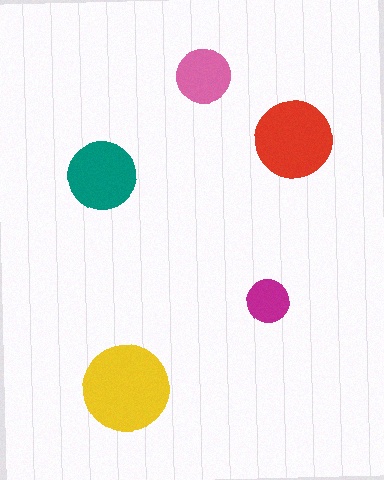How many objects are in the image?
There are 5 objects in the image.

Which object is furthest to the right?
The red circle is rightmost.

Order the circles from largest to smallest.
the yellow one, the red one, the teal one, the pink one, the magenta one.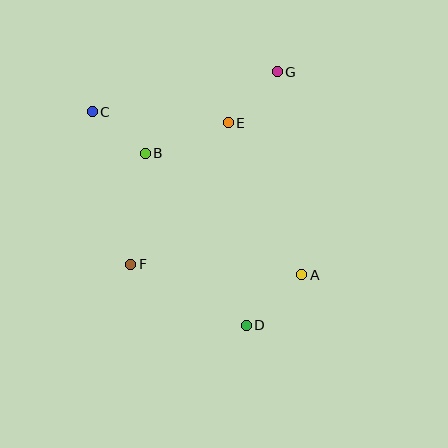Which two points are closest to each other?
Points B and C are closest to each other.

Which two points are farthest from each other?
Points A and C are farthest from each other.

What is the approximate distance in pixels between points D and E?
The distance between D and E is approximately 203 pixels.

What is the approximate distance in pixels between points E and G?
The distance between E and G is approximately 71 pixels.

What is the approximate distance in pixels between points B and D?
The distance between B and D is approximately 199 pixels.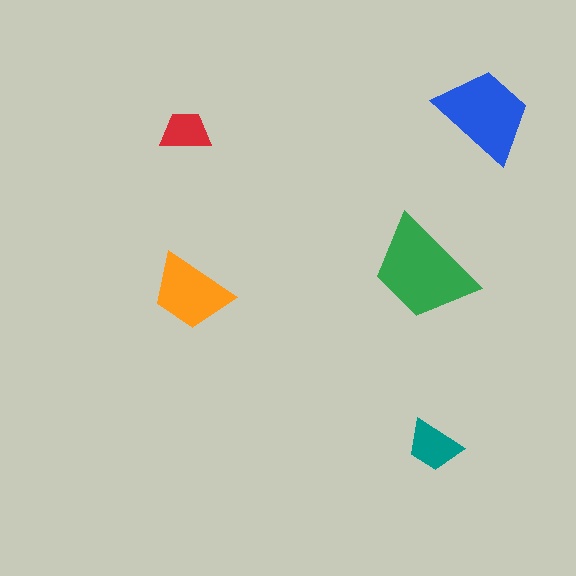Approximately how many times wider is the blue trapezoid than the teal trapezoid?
About 2 times wider.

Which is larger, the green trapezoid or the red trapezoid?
The green one.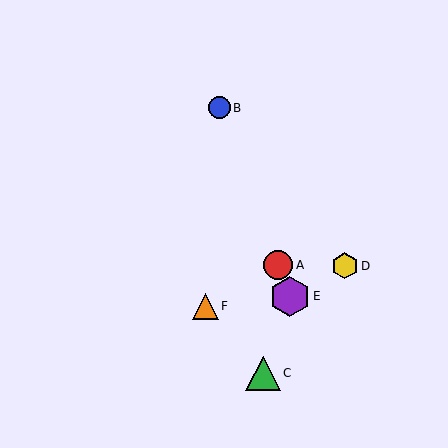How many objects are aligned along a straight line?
3 objects (A, B, E) are aligned along a straight line.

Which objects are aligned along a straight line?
Objects A, B, E are aligned along a straight line.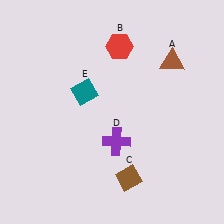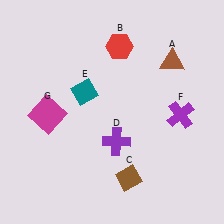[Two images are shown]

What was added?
A purple cross (F), a magenta square (G) were added in Image 2.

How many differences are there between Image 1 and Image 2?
There are 2 differences between the two images.